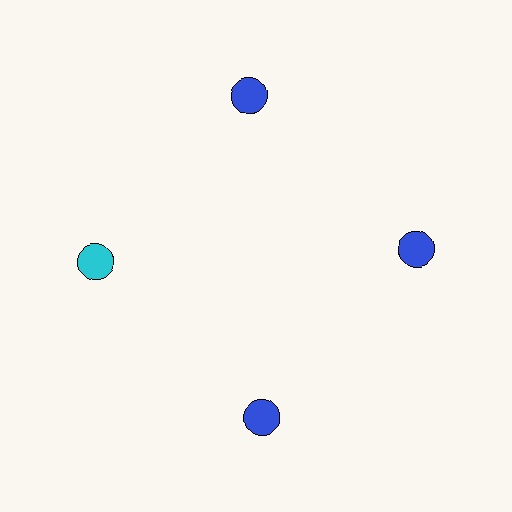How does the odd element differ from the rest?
It has a different color: cyan instead of blue.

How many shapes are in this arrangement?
There are 4 shapes arranged in a ring pattern.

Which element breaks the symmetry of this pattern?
The cyan circle at roughly the 9 o'clock position breaks the symmetry. All other shapes are blue circles.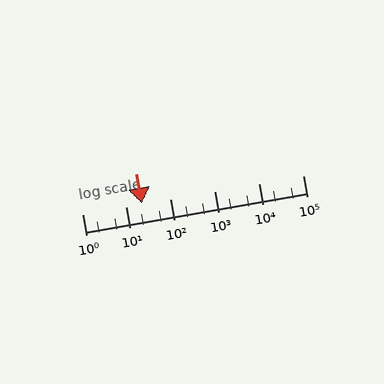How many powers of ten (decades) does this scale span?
The scale spans 5 decades, from 1 to 100000.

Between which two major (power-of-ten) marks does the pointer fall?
The pointer is between 10 and 100.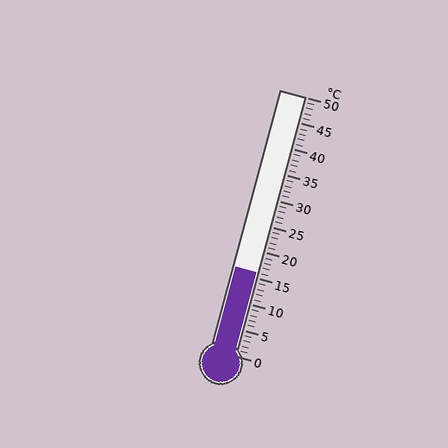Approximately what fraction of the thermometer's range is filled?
The thermometer is filled to approximately 30% of its range.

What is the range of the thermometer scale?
The thermometer scale ranges from 0°C to 50°C.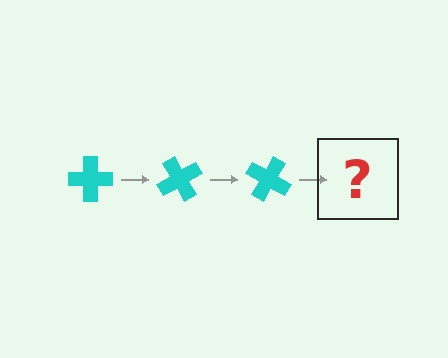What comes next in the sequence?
The next element should be a cyan cross rotated 180 degrees.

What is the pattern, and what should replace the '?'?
The pattern is that the cross rotates 60 degrees each step. The '?' should be a cyan cross rotated 180 degrees.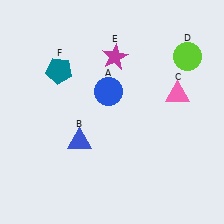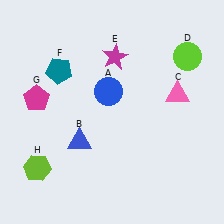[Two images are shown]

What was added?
A magenta pentagon (G), a lime hexagon (H) were added in Image 2.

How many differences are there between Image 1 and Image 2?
There are 2 differences between the two images.